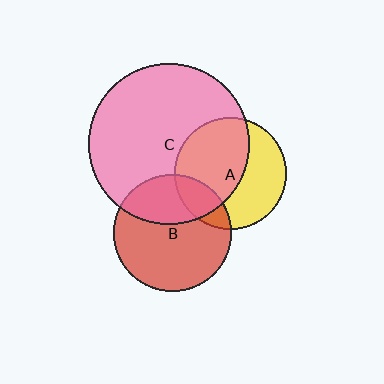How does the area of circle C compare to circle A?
Approximately 2.1 times.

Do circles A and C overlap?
Yes.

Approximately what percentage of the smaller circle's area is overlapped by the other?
Approximately 55%.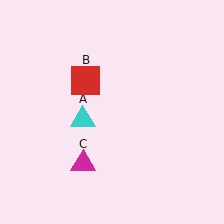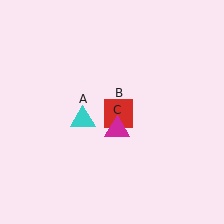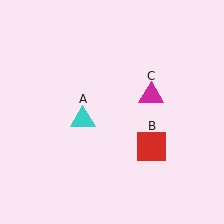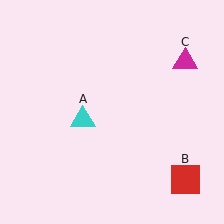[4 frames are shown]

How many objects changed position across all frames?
2 objects changed position: red square (object B), magenta triangle (object C).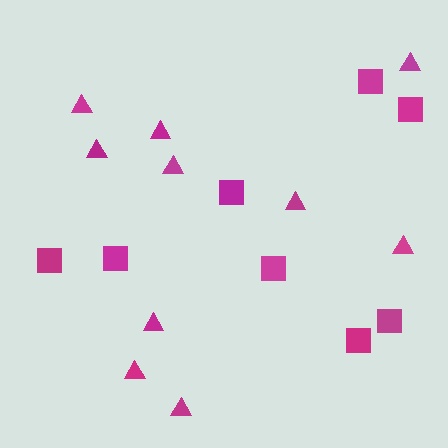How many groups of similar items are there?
There are 2 groups: one group of squares (8) and one group of triangles (10).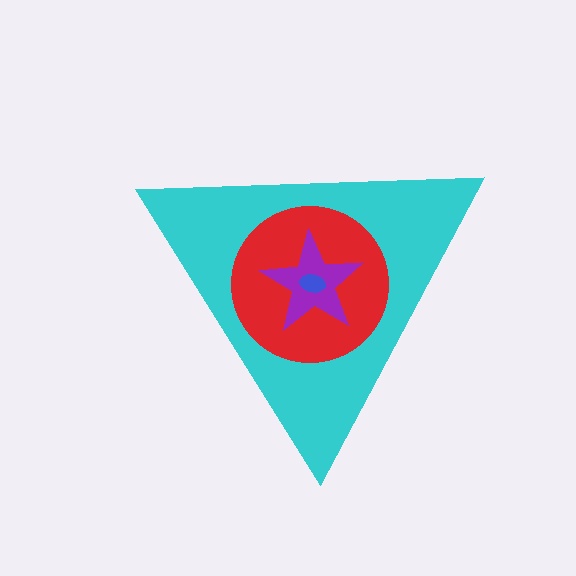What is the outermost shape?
The cyan triangle.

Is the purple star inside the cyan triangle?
Yes.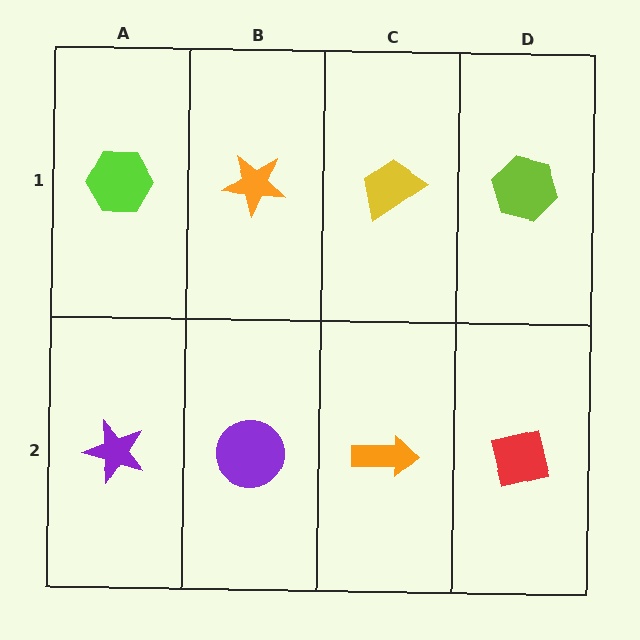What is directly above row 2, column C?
A yellow trapezoid.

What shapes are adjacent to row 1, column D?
A red square (row 2, column D), a yellow trapezoid (row 1, column C).